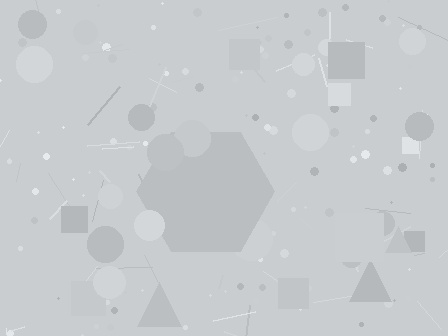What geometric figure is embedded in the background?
A hexagon is embedded in the background.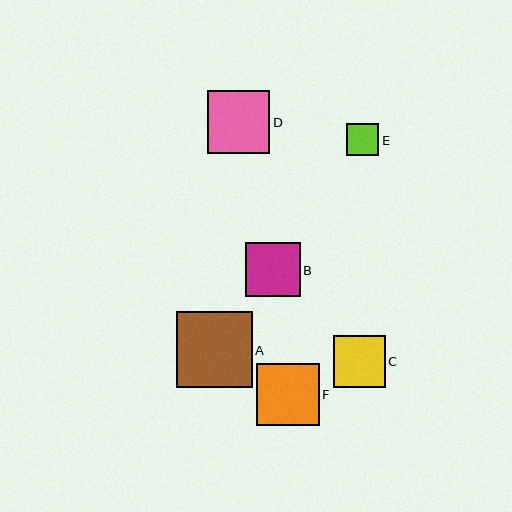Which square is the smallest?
Square E is the smallest with a size of approximately 32 pixels.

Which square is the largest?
Square A is the largest with a size of approximately 76 pixels.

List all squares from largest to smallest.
From largest to smallest: A, F, D, B, C, E.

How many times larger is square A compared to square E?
Square A is approximately 2.4 times the size of square E.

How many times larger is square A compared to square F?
Square A is approximately 1.2 times the size of square F.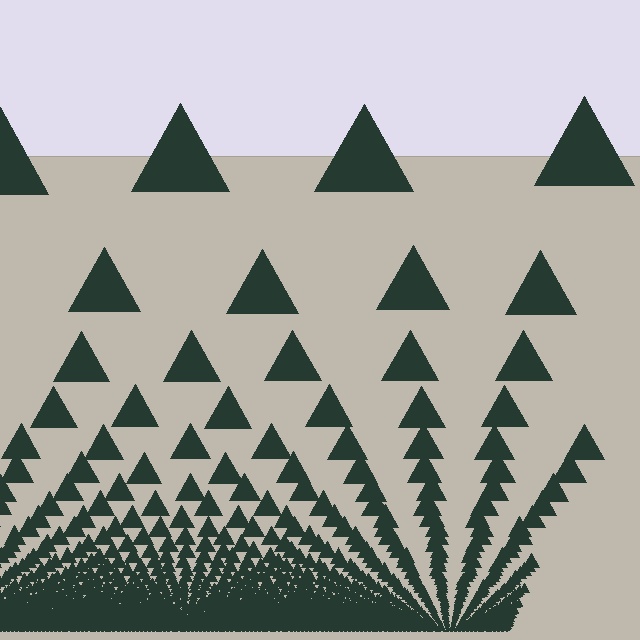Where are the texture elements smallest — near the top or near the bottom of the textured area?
Near the bottom.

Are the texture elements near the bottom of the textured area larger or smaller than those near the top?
Smaller. The gradient is inverted — elements near the bottom are smaller and denser.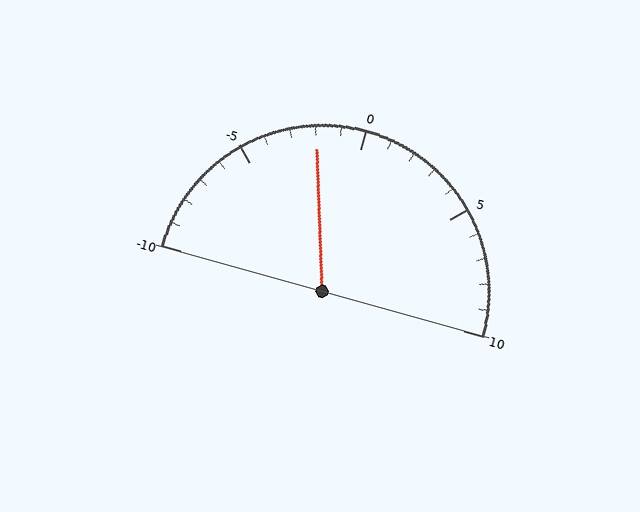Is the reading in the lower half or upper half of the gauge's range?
The reading is in the lower half of the range (-10 to 10).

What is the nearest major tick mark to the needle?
The nearest major tick mark is 0.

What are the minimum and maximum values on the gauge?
The gauge ranges from -10 to 10.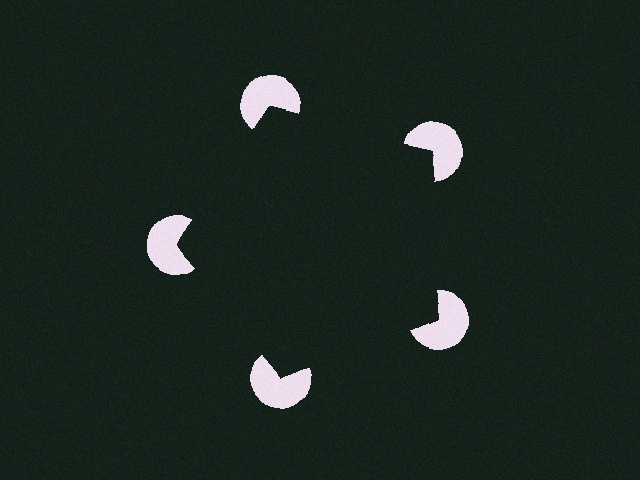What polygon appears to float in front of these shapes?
An illusory pentagon — its edges are inferred from the aligned wedge cuts in the pac-man discs, not physically drawn.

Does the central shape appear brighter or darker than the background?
It typically appears slightly darker than the background, even though no actual brightness change is drawn.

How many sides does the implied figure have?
5 sides.